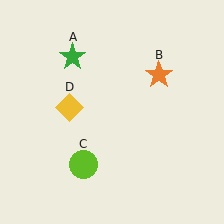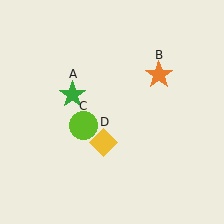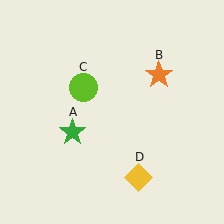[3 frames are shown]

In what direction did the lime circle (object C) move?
The lime circle (object C) moved up.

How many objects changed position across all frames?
3 objects changed position: green star (object A), lime circle (object C), yellow diamond (object D).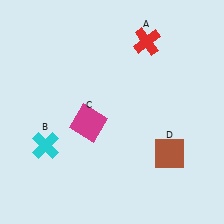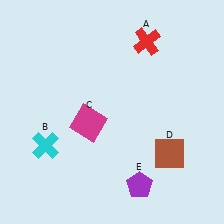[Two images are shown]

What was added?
A purple pentagon (E) was added in Image 2.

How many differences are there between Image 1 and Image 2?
There is 1 difference between the two images.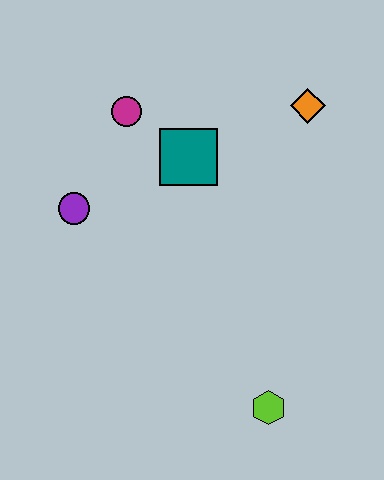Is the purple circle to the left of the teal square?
Yes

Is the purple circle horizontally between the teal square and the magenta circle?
No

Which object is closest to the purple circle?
The magenta circle is closest to the purple circle.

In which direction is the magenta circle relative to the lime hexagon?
The magenta circle is above the lime hexagon.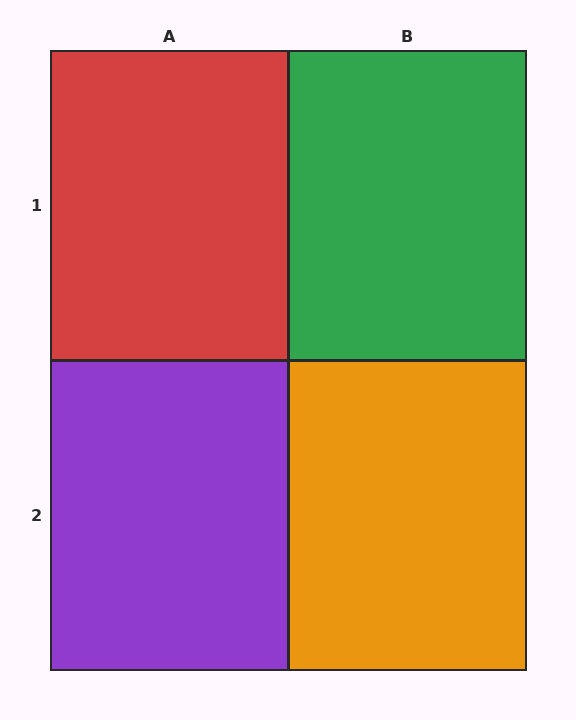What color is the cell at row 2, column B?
Orange.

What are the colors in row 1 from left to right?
Red, green.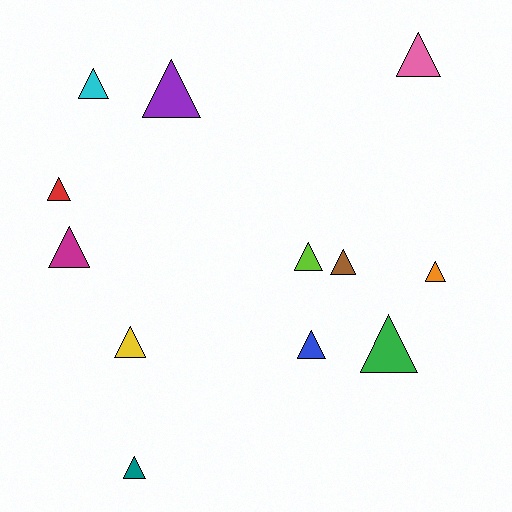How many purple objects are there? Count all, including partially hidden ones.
There is 1 purple object.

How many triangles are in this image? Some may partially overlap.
There are 12 triangles.